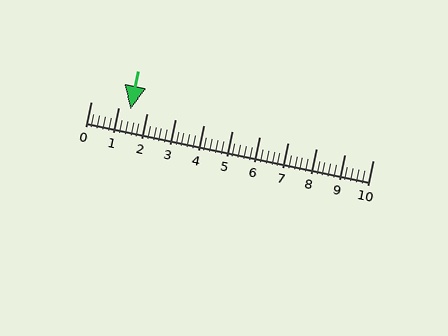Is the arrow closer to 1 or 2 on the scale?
The arrow is closer to 1.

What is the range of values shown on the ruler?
The ruler shows values from 0 to 10.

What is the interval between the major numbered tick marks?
The major tick marks are spaced 1 units apart.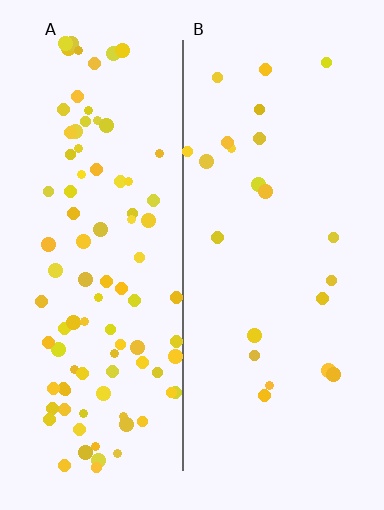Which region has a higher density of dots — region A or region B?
A (the left).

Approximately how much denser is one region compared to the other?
Approximately 4.2× — region A over region B.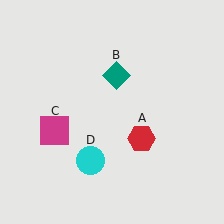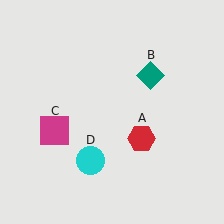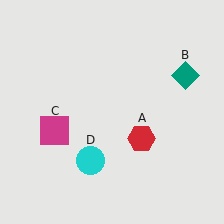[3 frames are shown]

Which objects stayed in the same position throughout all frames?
Red hexagon (object A) and magenta square (object C) and cyan circle (object D) remained stationary.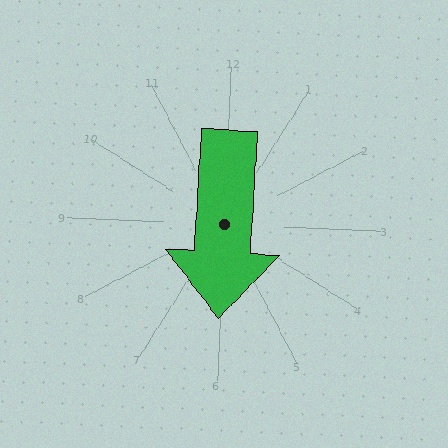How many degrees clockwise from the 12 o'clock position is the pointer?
Approximately 181 degrees.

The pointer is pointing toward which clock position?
Roughly 6 o'clock.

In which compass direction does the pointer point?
South.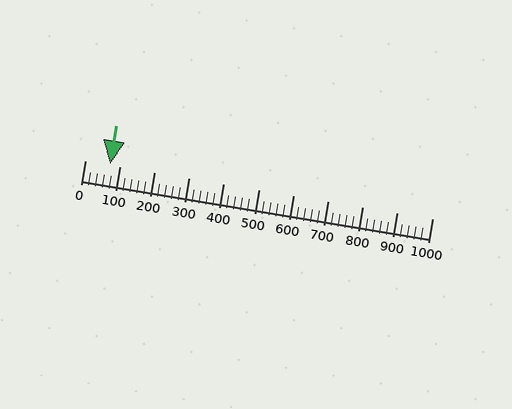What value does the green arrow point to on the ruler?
The green arrow points to approximately 72.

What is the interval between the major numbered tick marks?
The major tick marks are spaced 100 units apart.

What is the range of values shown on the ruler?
The ruler shows values from 0 to 1000.